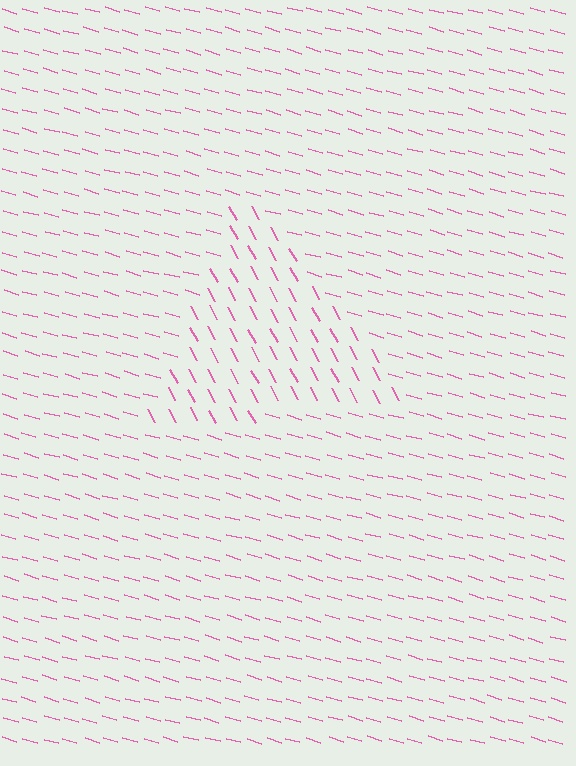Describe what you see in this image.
The image is filled with small pink line segments. A triangle region in the image has lines oriented differently from the surrounding lines, creating a visible texture boundary.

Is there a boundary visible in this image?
Yes, there is a texture boundary formed by a change in line orientation.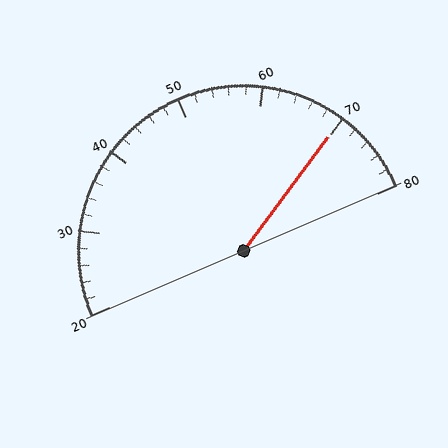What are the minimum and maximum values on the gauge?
The gauge ranges from 20 to 80.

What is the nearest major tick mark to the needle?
The nearest major tick mark is 70.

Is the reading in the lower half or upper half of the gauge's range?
The reading is in the upper half of the range (20 to 80).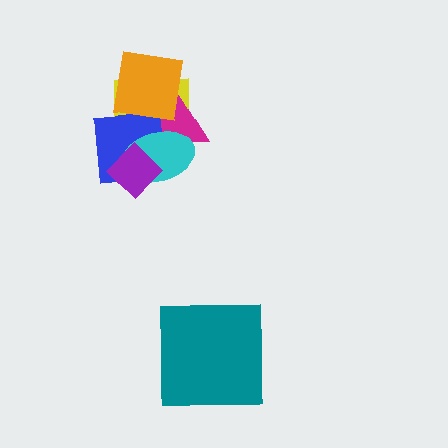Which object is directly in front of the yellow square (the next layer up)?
The magenta triangle is directly in front of the yellow square.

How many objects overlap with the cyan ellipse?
5 objects overlap with the cyan ellipse.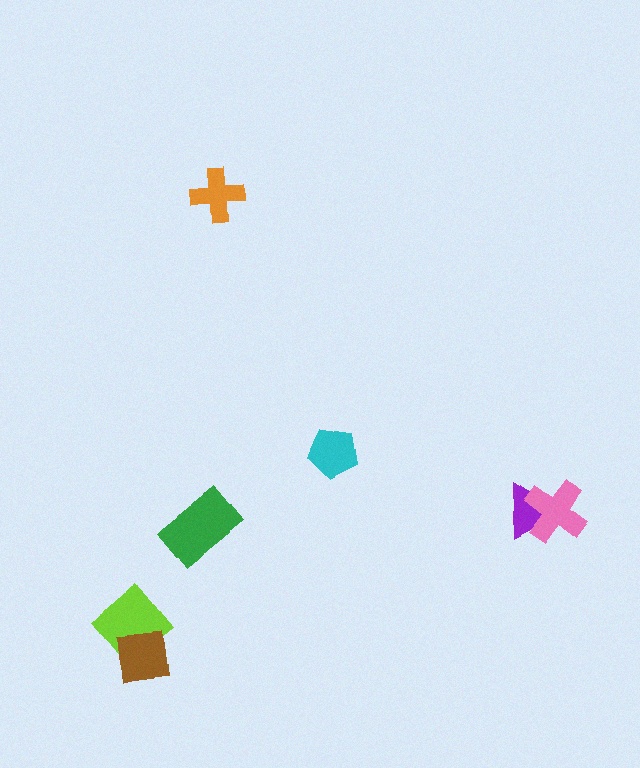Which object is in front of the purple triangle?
The pink cross is in front of the purple triangle.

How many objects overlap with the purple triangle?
1 object overlaps with the purple triangle.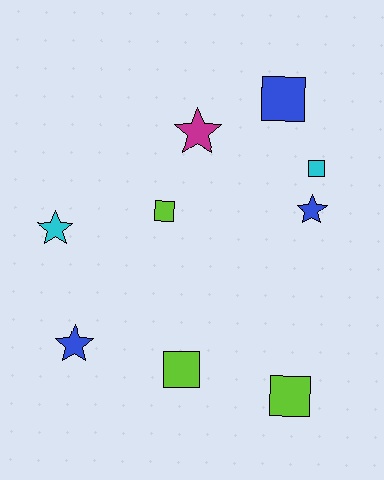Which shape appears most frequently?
Square, with 5 objects.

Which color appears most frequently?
Blue, with 3 objects.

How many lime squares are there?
There are 3 lime squares.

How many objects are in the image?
There are 9 objects.